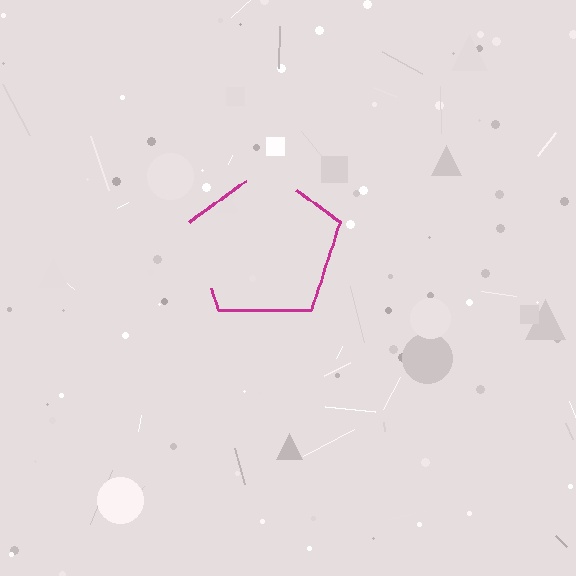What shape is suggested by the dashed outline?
The dashed outline suggests a pentagon.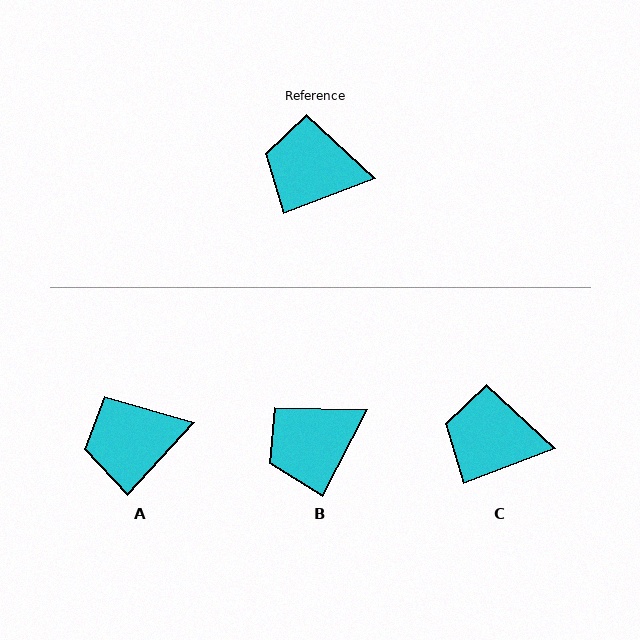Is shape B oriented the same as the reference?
No, it is off by about 42 degrees.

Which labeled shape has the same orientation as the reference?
C.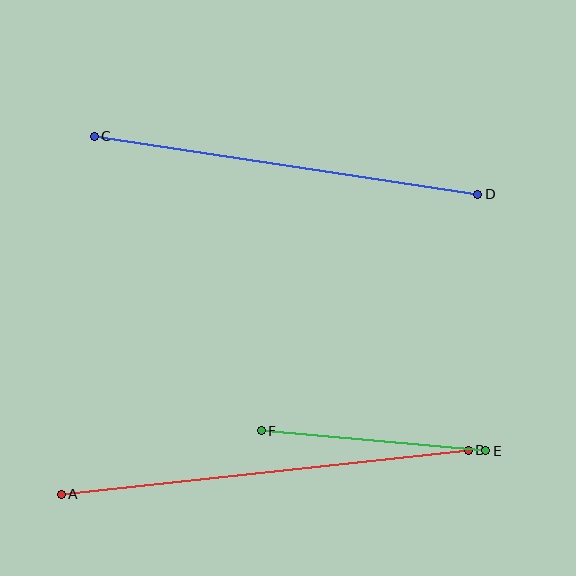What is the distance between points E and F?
The distance is approximately 225 pixels.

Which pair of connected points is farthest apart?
Points A and B are farthest apart.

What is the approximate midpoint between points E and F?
The midpoint is at approximately (374, 441) pixels.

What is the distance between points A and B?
The distance is approximately 410 pixels.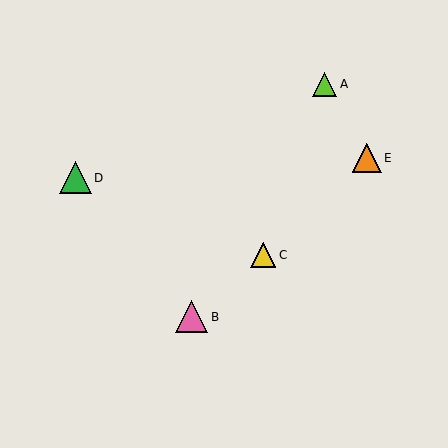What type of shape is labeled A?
Shape A is a lime triangle.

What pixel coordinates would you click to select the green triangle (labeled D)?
Click at (75, 178) to select the green triangle D.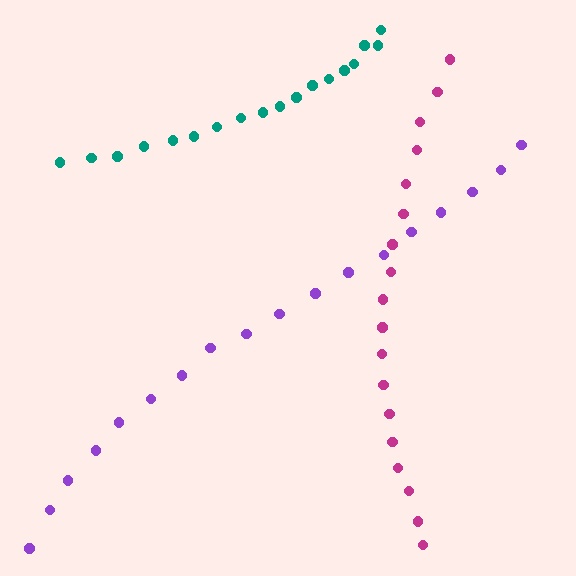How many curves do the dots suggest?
There are 3 distinct paths.